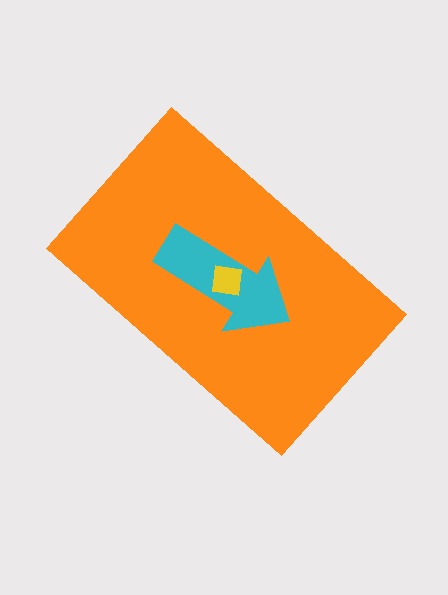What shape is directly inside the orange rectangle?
The cyan arrow.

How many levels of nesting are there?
3.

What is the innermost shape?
The yellow square.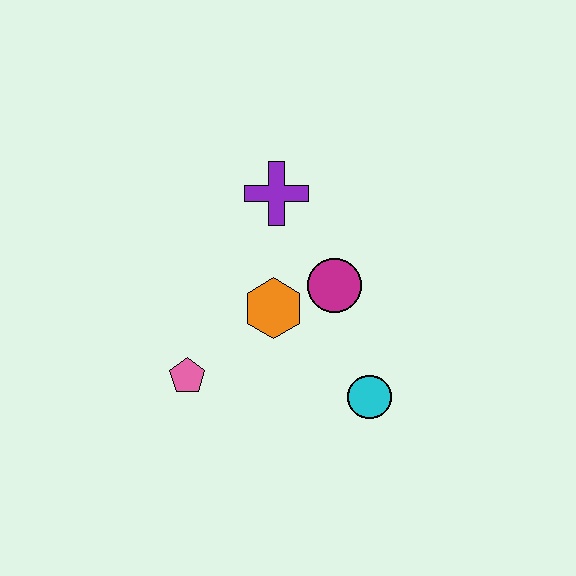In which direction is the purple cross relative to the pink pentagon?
The purple cross is above the pink pentagon.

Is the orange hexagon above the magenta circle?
No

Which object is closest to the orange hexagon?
The magenta circle is closest to the orange hexagon.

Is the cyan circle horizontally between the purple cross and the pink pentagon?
No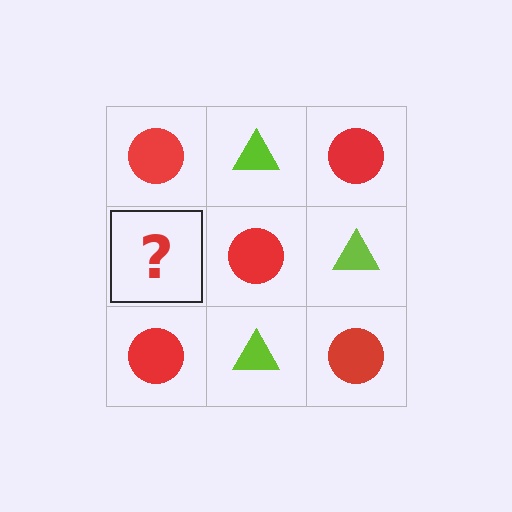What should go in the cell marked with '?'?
The missing cell should contain a lime triangle.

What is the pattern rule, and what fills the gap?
The rule is that it alternates red circle and lime triangle in a checkerboard pattern. The gap should be filled with a lime triangle.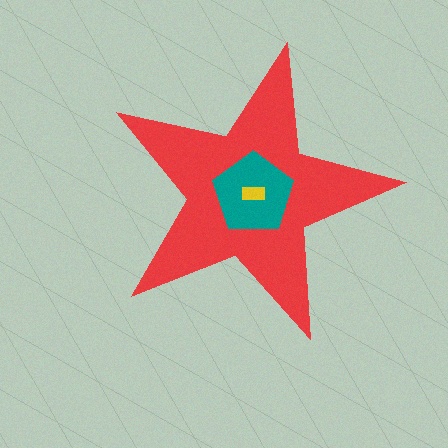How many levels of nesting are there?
3.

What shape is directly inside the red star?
The teal pentagon.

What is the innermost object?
The yellow rectangle.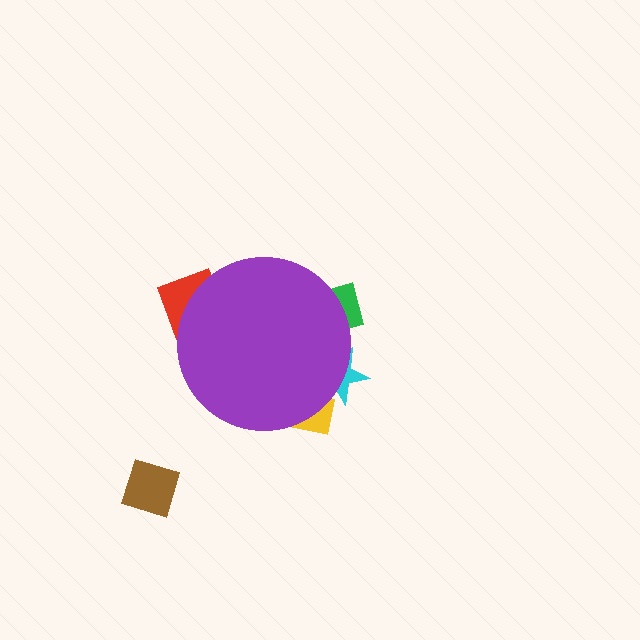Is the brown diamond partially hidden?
No, the brown diamond is fully visible.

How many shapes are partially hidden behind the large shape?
4 shapes are partially hidden.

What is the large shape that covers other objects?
A purple circle.